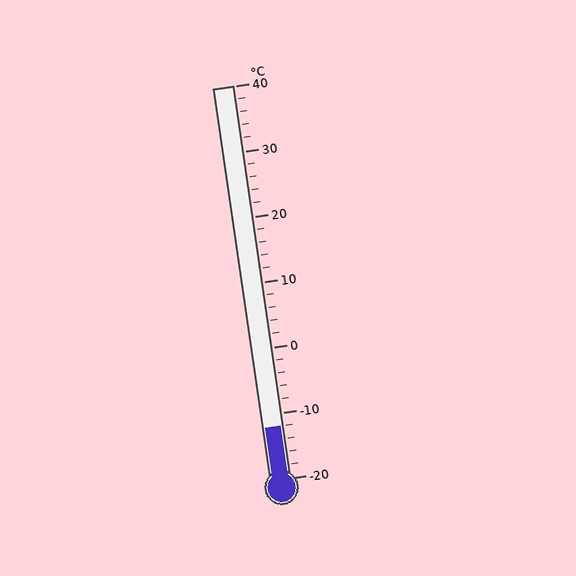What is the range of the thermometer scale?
The thermometer scale ranges from -20°C to 40°C.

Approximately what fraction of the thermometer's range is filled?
The thermometer is filled to approximately 15% of its range.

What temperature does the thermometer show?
The thermometer shows approximately -12°C.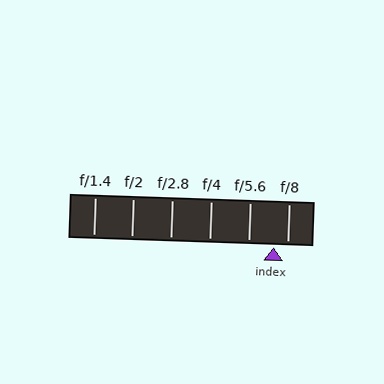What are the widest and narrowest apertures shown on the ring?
The widest aperture shown is f/1.4 and the narrowest is f/8.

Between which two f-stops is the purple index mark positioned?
The index mark is between f/5.6 and f/8.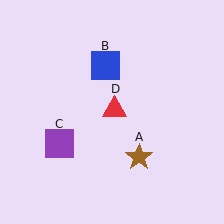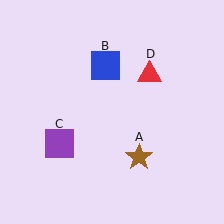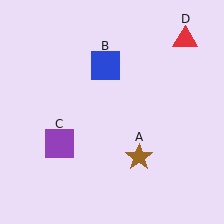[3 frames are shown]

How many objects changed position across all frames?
1 object changed position: red triangle (object D).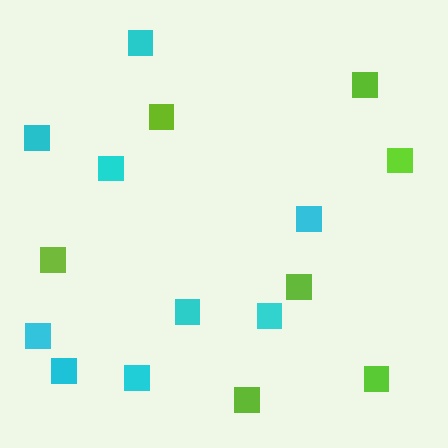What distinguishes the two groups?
There are 2 groups: one group of lime squares (7) and one group of cyan squares (9).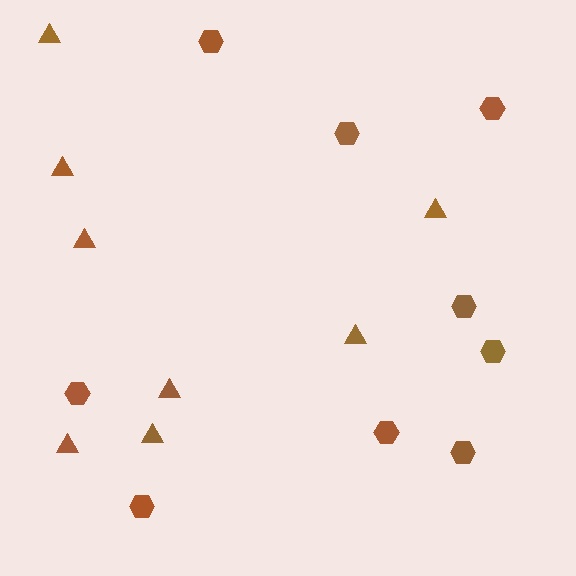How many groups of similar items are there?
There are 2 groups: one group of triangles (8) and one group of hexagons (9).